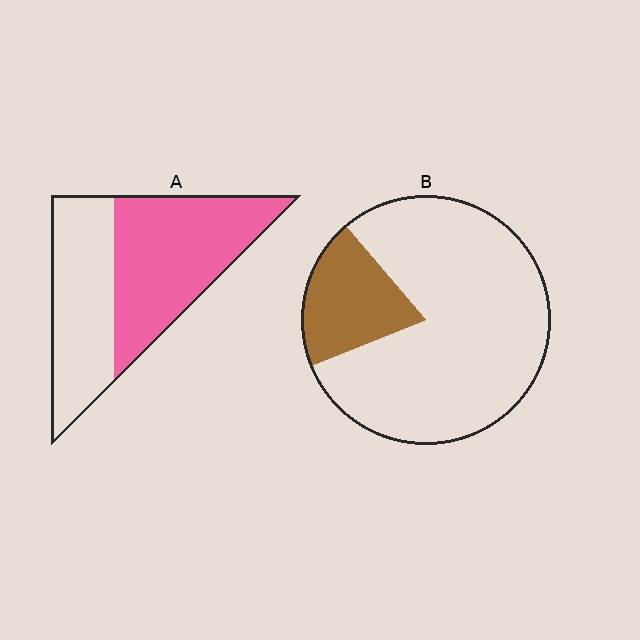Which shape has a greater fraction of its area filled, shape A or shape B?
Shape A.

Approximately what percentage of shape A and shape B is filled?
A is approximately 55% and B is approximately 20%.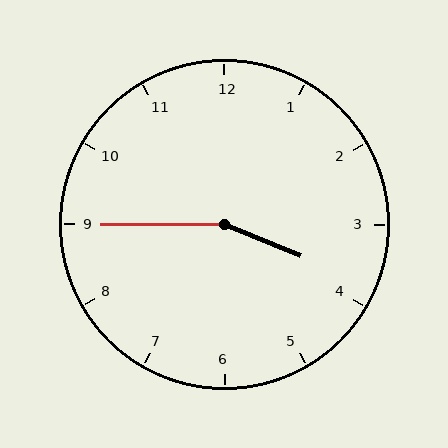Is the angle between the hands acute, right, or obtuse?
It is obtuse.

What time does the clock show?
3:45.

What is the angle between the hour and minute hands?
Approximately 158 degrees.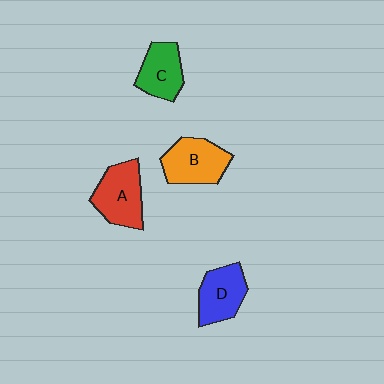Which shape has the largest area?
Shape A (red).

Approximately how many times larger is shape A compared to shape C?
Approximately 1.2 times.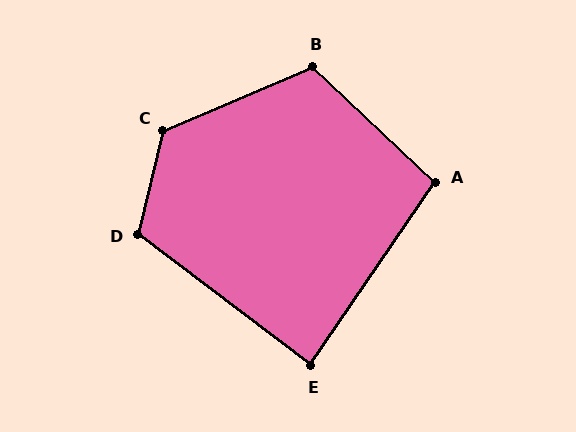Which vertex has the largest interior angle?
C, at approximately 127 degrees.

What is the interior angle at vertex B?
Approximately 113 degrees (obtuse).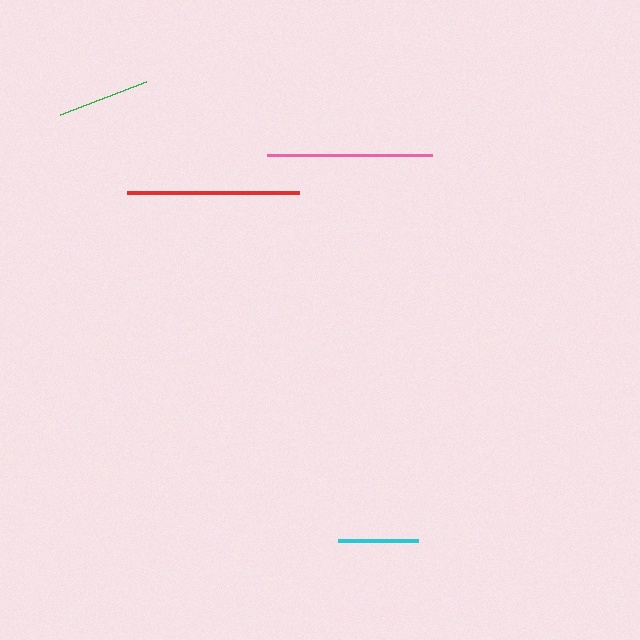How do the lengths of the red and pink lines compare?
The red and pink lines are approximately the same length.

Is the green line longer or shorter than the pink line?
The pink line is longer than the green line.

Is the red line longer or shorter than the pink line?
The red line is longer than the pink line.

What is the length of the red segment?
The red segment is approximately 171 pixels long.